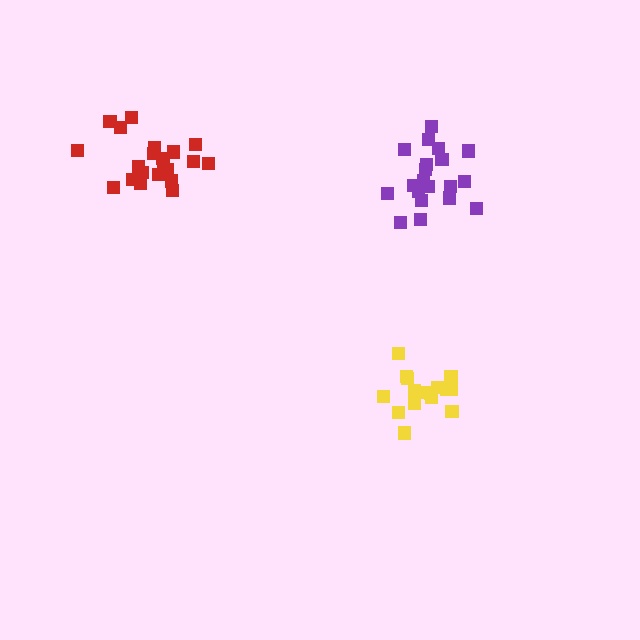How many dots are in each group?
Group 1: 20 dots, Group 2: 17 dots, Group 3: 21 dots (58 total).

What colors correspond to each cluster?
The clusters are colored: purple, yellow, red.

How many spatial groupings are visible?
There are 3 spatial groupings.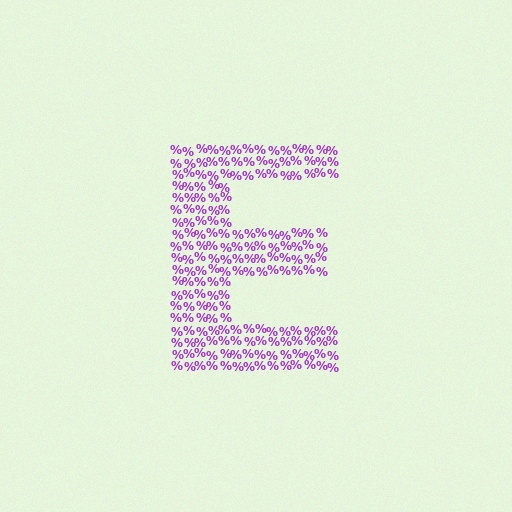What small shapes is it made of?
It is made of small percent signs.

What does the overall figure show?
The overall figure shows the letter E.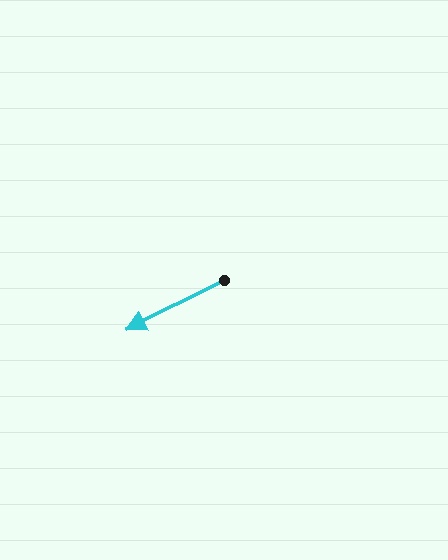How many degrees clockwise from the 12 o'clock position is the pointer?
Approximately 243 degrees.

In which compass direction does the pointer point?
Southwest.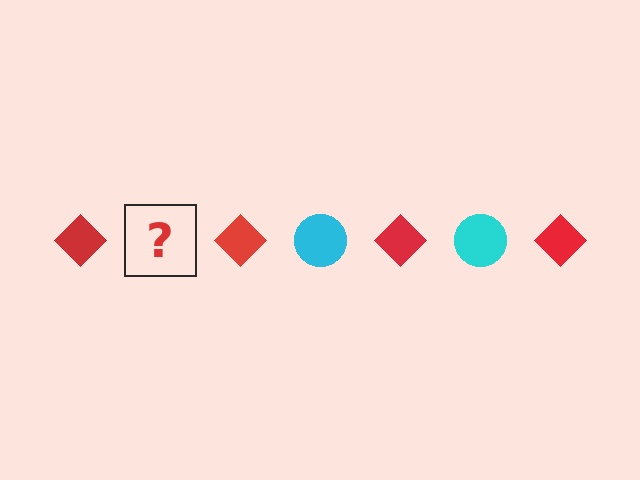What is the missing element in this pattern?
The missing element is a cyan circle.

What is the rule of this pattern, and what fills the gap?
The rule is that the pattern alternates between red diamond and cyan circle. The gap should be filled with a cyan circle.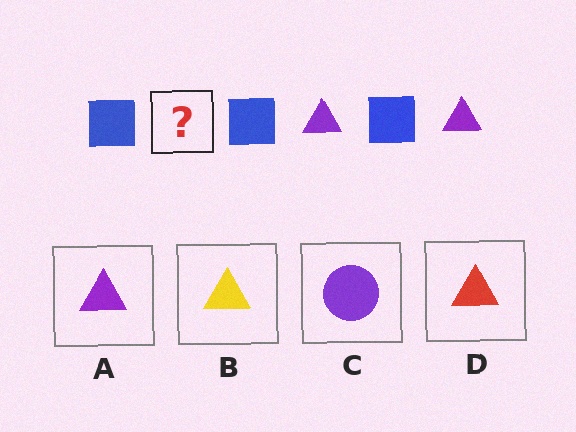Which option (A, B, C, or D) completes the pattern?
A.